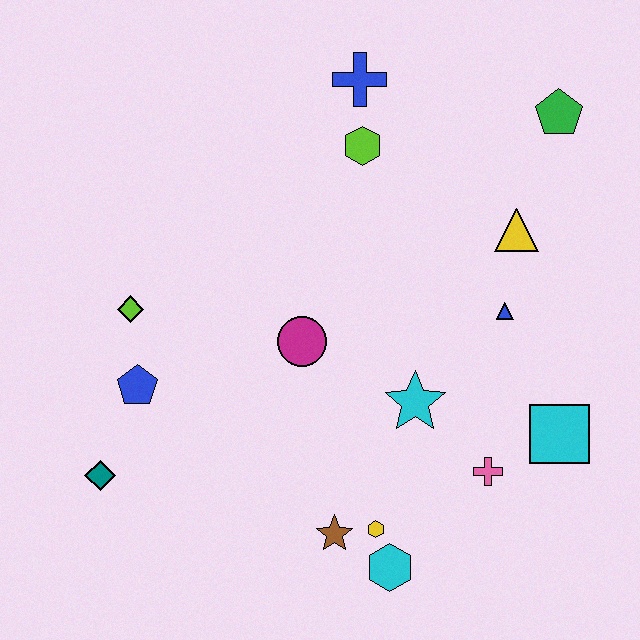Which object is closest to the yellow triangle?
The blue triangle is closest to the yellow triangle.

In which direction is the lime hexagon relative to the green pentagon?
The lime hexagon is to the left of the green pentagon.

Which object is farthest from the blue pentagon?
The green pentagon is farthest from the blue pentagon.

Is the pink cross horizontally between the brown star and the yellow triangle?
Yes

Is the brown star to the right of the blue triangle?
No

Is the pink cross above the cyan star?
No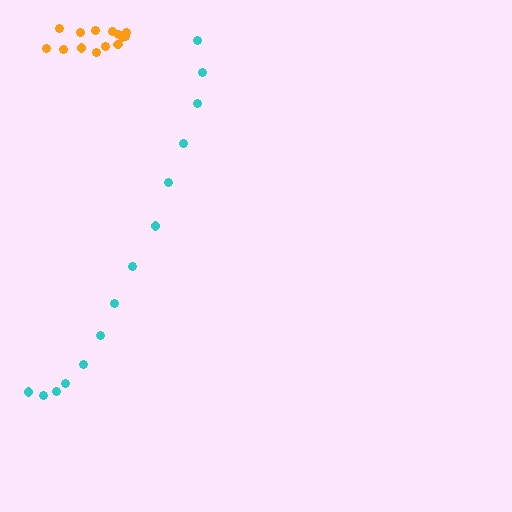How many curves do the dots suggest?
There are 2 distinct paths.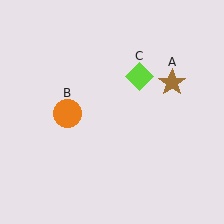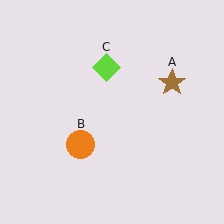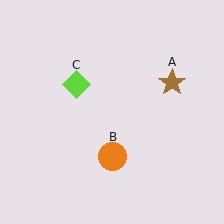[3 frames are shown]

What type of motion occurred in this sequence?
The orange circle (object B), lime diamond (object C) rotated counterclockwise around the center of the scene.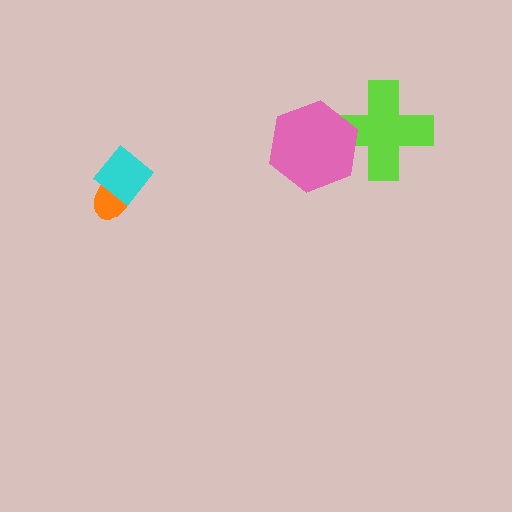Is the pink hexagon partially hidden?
No, no other shape covers it.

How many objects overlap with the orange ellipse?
1 object overlaps with the orange ellipse.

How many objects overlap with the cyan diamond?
1 object overlaps with the cyan diamond.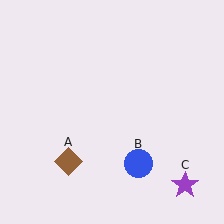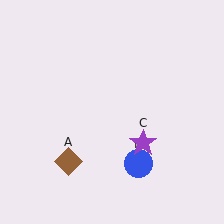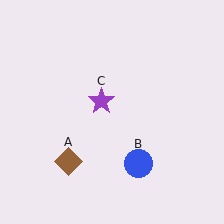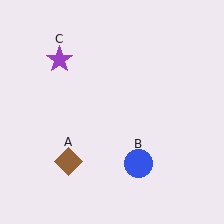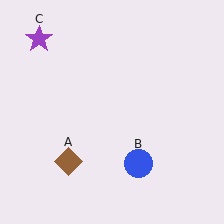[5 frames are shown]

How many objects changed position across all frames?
1 object changed position: purple star (object C).